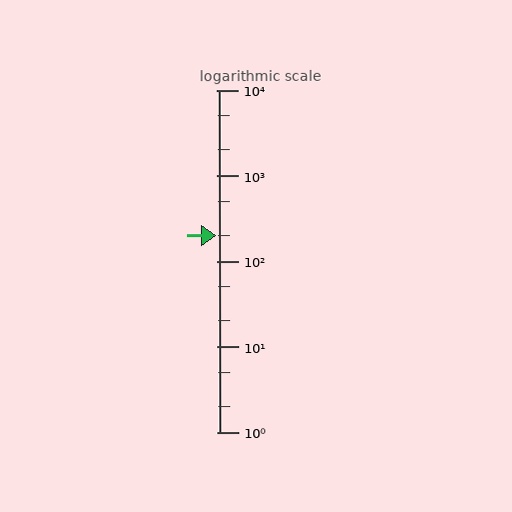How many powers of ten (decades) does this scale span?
The scale spans 4 decades, from 1 to 10000.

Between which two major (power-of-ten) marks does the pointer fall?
The pointer is between 100 and 1000.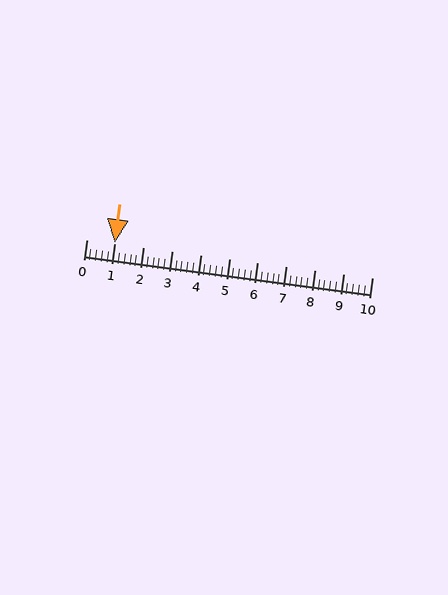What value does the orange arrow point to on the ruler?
The orange arrow points to approximately 1.0.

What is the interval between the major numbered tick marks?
The major tick marks are spaced 1 units apart.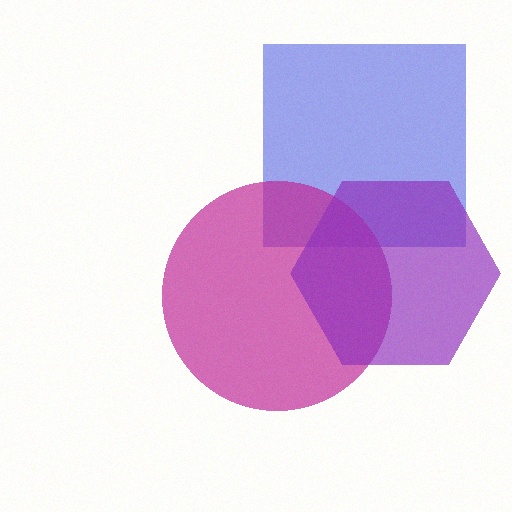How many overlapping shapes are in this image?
There are 3 overlapping shapes in the image.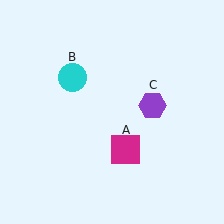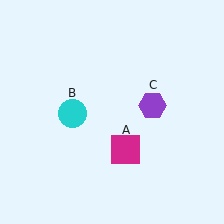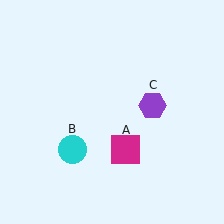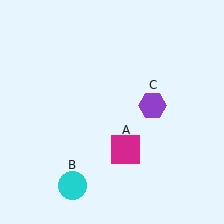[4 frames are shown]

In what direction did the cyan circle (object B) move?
The cyan circle (object B) moved down.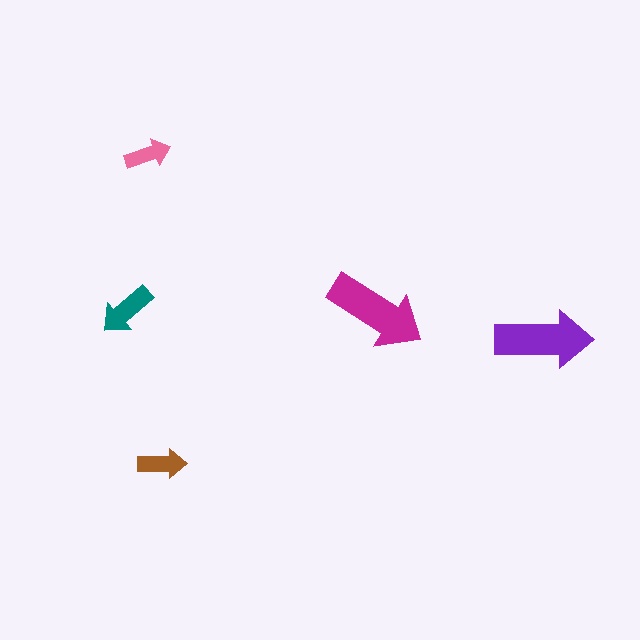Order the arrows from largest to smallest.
the magenta one, the purple one, the teal one, the brown one, the pink one.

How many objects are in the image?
There are 5 objects in the image.